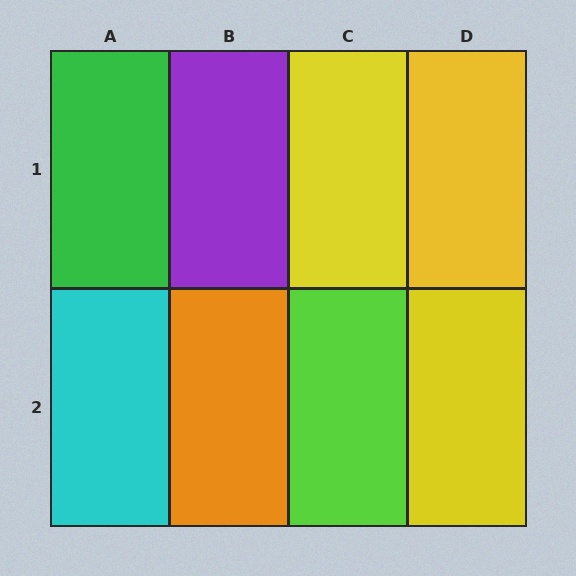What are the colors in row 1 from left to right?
Green, purple, yellow, yellow.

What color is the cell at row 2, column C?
Lime.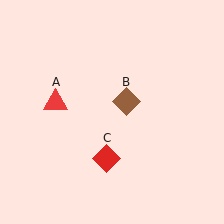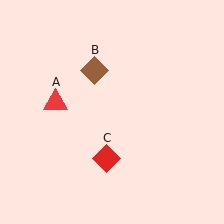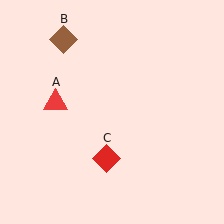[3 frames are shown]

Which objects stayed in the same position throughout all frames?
Red triangle (object A) and red diamond (object C) remained stationary.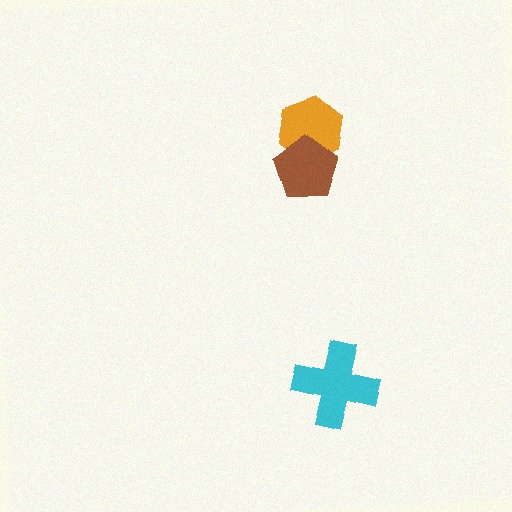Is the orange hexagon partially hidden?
Yes, it is partially covered by another shape.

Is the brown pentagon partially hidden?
No, no other shape covers it.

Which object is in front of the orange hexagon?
The brown pentagon is in front of the orange hexagon.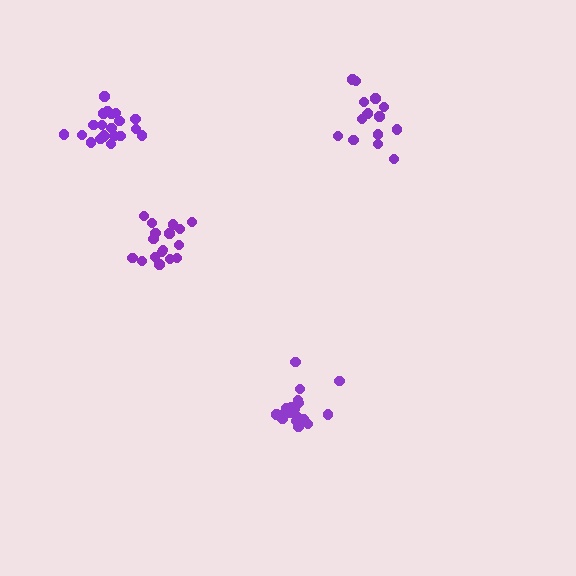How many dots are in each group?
Group 1: 19 dots, Group 2: 17 dots, Group 3: 16 dots, Group 4: 21 dots (73 total).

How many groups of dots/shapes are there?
There are 4 groups.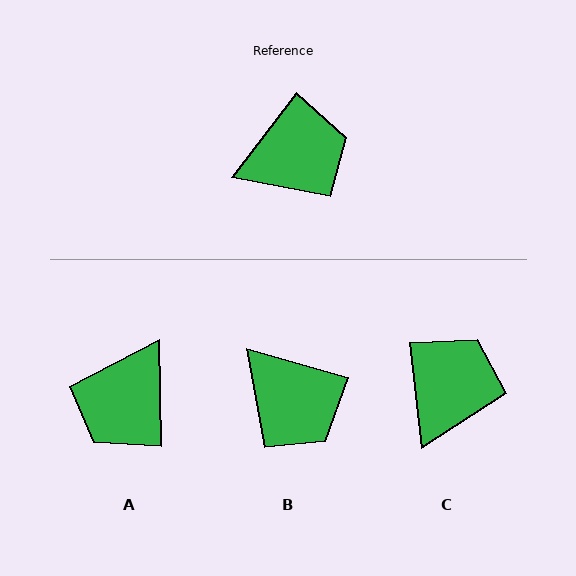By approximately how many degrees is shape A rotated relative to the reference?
Approximately 142 degrees clockwise.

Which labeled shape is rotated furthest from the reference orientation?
A, about 142 degrees away.